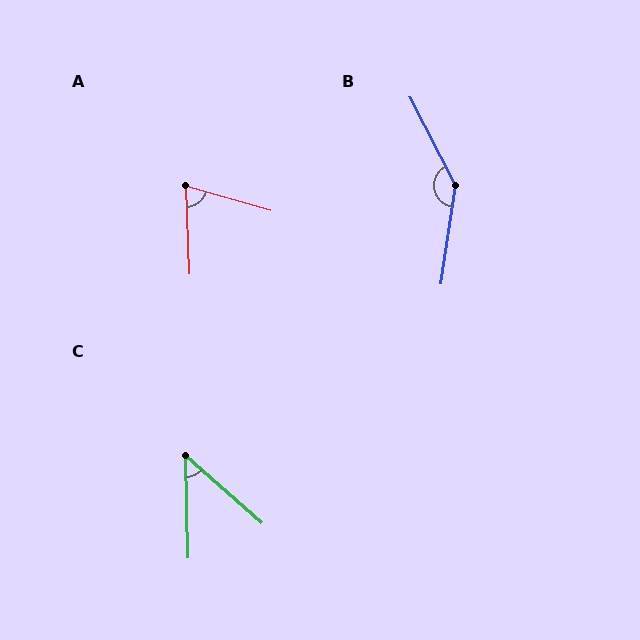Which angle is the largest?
B, at approximately 145 degrees.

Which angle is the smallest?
C, at approximately 47 degrees.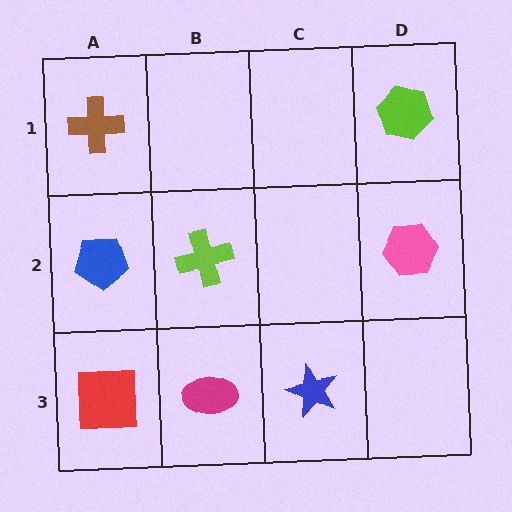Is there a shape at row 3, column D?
No, that cell is empty.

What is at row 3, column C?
A blue star.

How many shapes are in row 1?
2 shapes.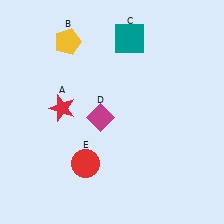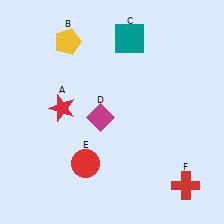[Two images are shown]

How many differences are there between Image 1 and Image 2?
There is 1 difference between the two images.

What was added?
A red cross (F) was added in Image 2.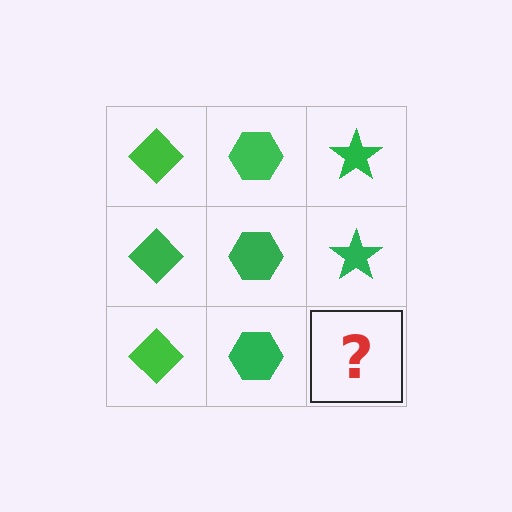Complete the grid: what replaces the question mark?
The question mark should be replaced with a green star.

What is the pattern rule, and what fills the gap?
The rule is that each column has a consistent shape. The gap should be filled with a green star.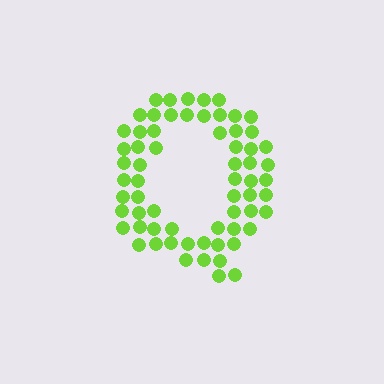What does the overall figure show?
The overall figure shows the letter Q.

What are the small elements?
The small elements are circles.